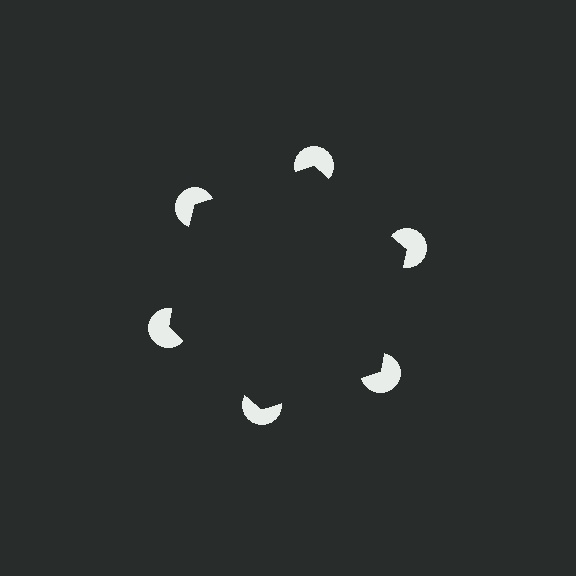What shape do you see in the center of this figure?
An illusory hexagon — its edges are inferred from the aligned wedge cuts in the pac-man discs, not physically drawn.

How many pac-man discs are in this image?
There are 6 — one at each vertex of the illusory hexagon.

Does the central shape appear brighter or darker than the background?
It typically appears slightly darker than the background, even though no actual brightness change is drawn.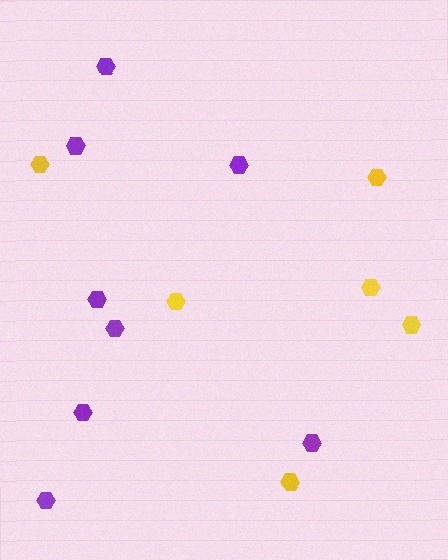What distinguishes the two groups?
There are 2 groups: one group of purple hexagons (8) and one group of yellow hexagons (6).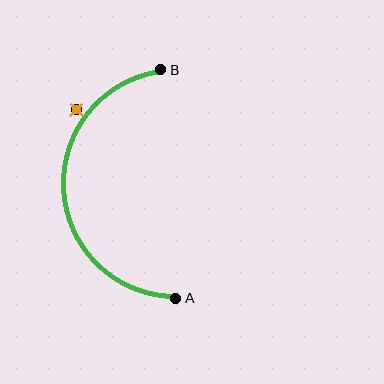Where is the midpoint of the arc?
The arc midpoint is the point on the curve farthest from the straight line joining A and B. It sits to the left of that line.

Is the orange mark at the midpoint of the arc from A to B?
No — the orange mark does not lie on the arc at all. It sits slightly outside the curve.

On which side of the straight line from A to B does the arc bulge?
The arc bulges to the left of the straight line connecting A and B.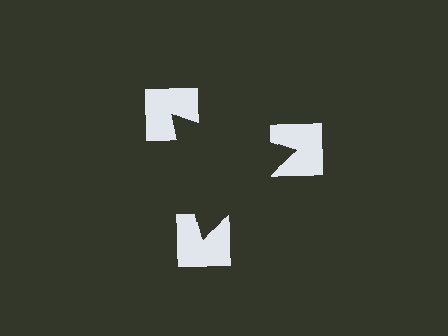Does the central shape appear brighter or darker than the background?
It typically appears slightly darker than the background, even though no actual brightness change is drawn.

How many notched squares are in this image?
There are 3 — one at each vertex of the illusory triangle.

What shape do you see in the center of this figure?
An illusory triangle — its edges are inferred from the aligned wedge cuts in the notched squares, not physically drawn.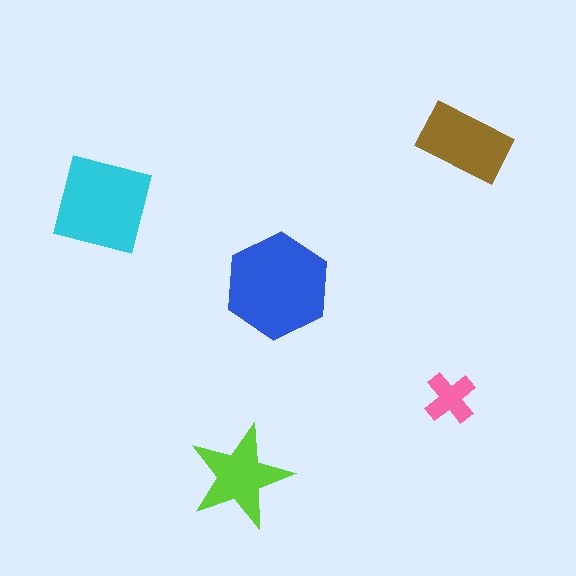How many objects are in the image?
There are 5 objects in the image.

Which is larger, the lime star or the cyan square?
The cyan square.